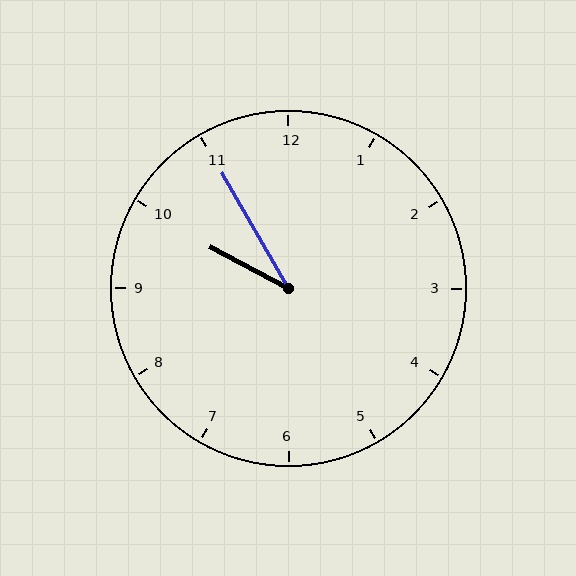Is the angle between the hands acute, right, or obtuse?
It is acute.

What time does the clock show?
9:55.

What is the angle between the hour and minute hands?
Approximately 32 degrees.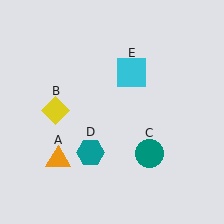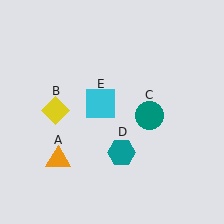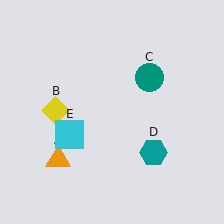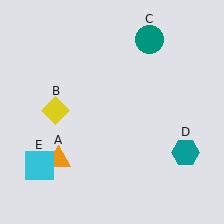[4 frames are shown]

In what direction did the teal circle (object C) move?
The teal circle (object C) moved up.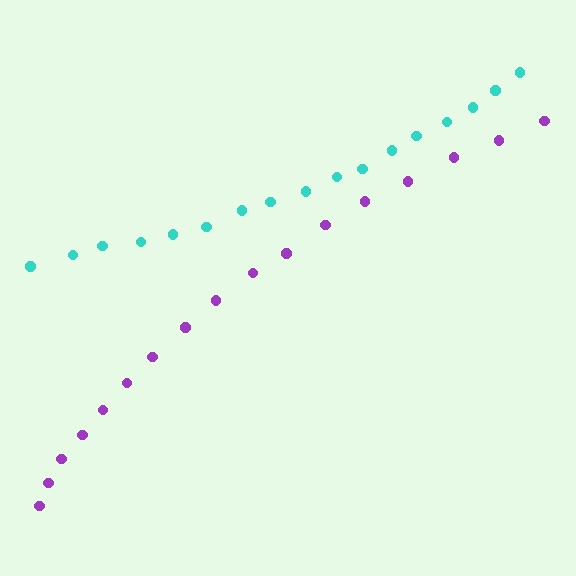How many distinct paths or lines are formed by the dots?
There are 2 distinct paths.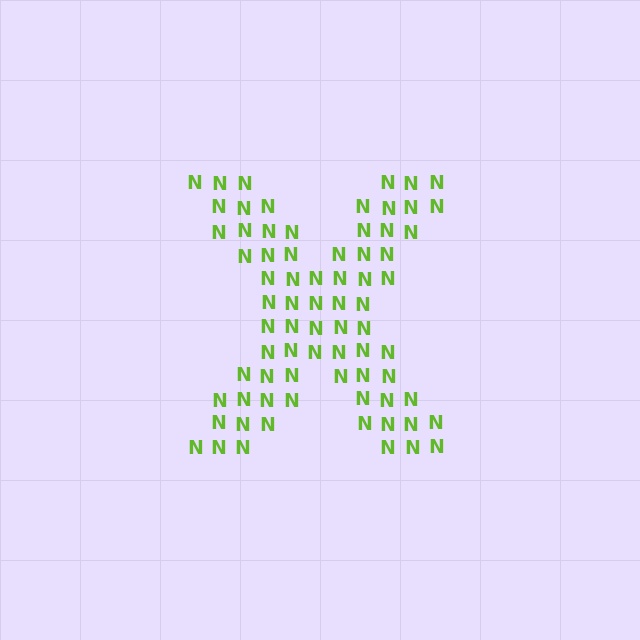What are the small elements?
The small elements are letter N's.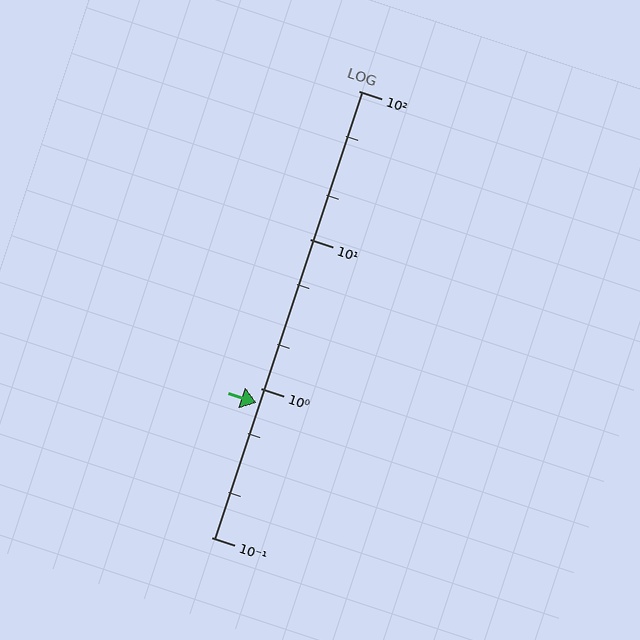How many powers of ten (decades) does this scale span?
The scale spans 3 decades, from 0.1 to 100.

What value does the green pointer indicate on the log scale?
The pointer indicates approximately 0.8.